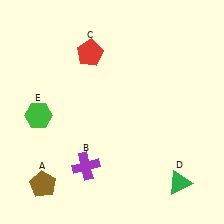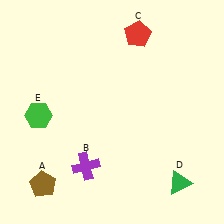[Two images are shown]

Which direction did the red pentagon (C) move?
The red pentagon (C) moved right.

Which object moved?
The red pentagon (C) moved right.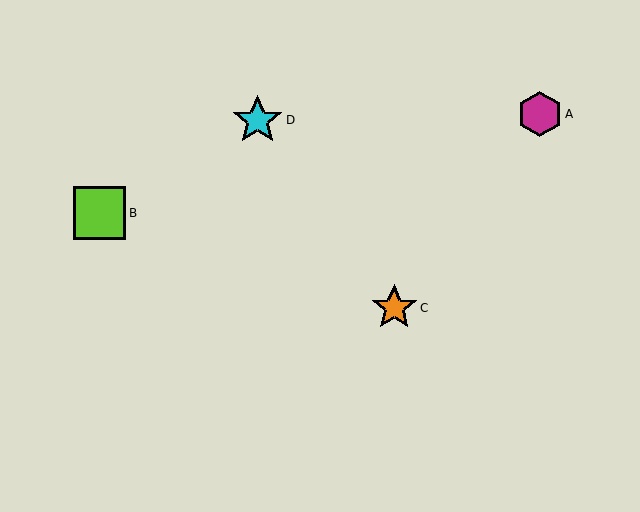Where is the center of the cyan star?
The center of the cyan star is at (258, 120).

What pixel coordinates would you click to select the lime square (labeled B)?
Click at (99, 213) to select the lime square B.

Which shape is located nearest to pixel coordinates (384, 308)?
The orange star (labeled C) at (394, 308) is nearest to that location.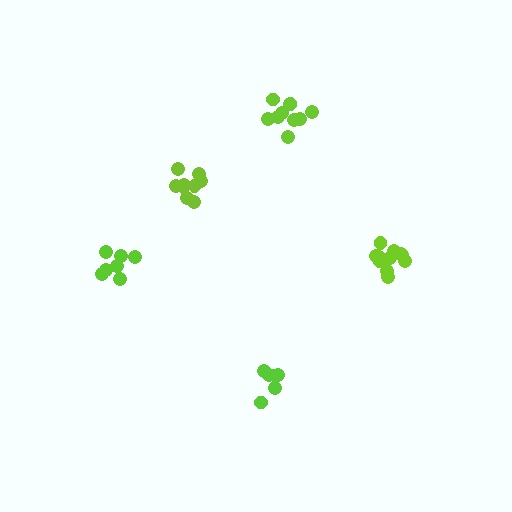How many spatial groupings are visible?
There are 5 spatial groupings.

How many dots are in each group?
Group 1: 11 dots, Group 2: 10 dots, Group 3: 7 dots, Group 4: 6 dots, Group 5: 9 dots (43 total).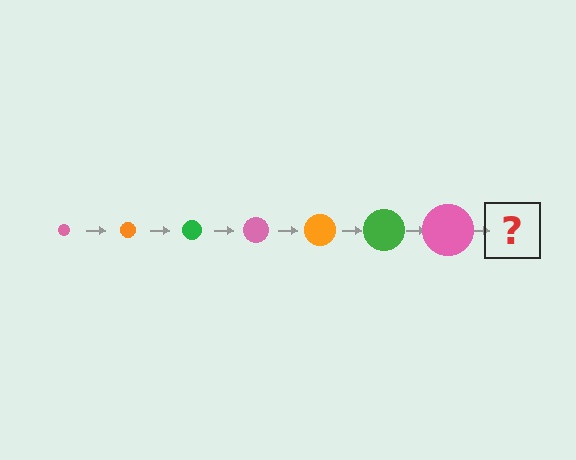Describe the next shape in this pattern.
It should be an orange circle, larger than the previous one.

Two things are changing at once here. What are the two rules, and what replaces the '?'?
The two rules are that the circle grows larger each step and the color cycles through pink, orange, and green. The '?' should be an orange circle, larger than the previous one.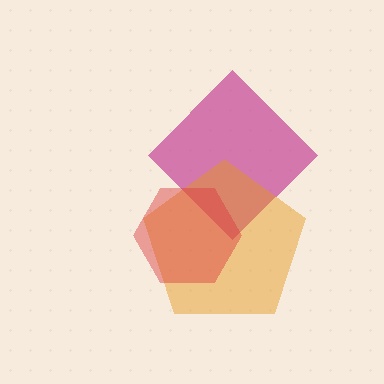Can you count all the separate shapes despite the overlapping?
Yes, there are 3 separate shapes.